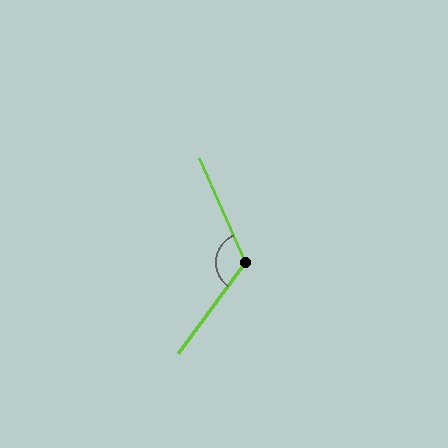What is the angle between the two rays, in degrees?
Approximately 120 degrees.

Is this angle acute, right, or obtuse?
It is obtuse.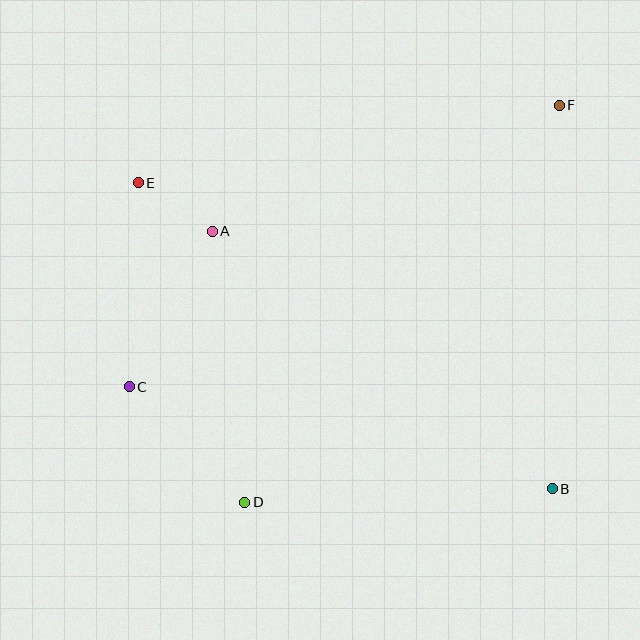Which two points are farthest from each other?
Points B and E are farthest from each other.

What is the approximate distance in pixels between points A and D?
The distance between A and D is approximately 273 pixels.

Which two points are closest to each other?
Points A and E are closest to each other.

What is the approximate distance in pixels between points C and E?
The distance between C and E is approximately 204 pixels.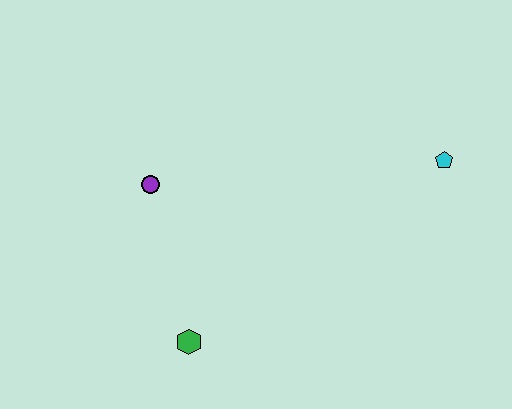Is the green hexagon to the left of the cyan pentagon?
Yes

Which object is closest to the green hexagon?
The purple circle is closest to the green hexagon.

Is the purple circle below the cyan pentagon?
Yes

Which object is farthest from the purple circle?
The cyan pentagon is farthest from the purple circle.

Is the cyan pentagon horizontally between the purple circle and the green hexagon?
No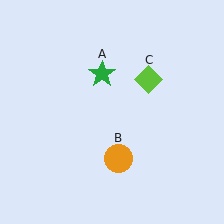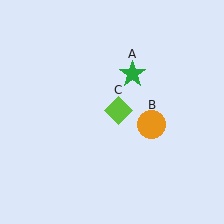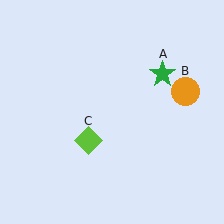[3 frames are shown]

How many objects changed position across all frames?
3 objects changed position: green star (object A), orange circle (object B), lime diamond (object C).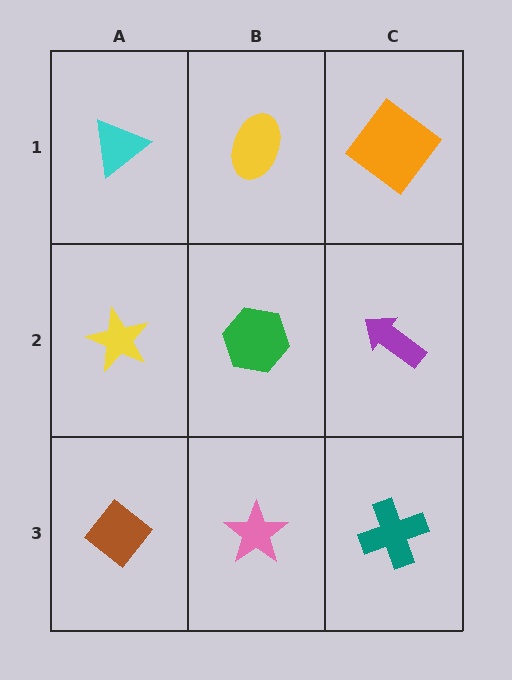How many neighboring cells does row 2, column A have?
3.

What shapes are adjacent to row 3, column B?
A green hexagon (row 2, column B), a brown diamond (row 3, column A), a teal cross (row 3, column C).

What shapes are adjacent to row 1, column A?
A yellow star (row 2, column A), a yellow ellipse (row 1, column B).